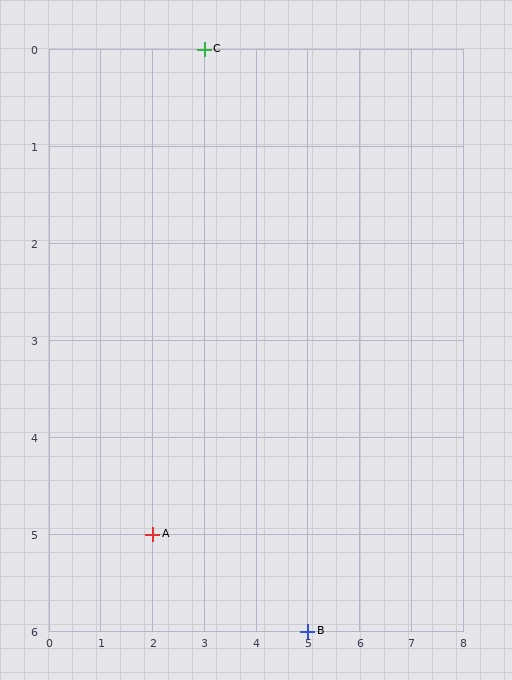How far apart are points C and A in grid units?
Points C and A are 1 column and 5 rows apart (about 5.1 grid units diagonally).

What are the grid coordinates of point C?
Point C is at grid coordinates (3, 0).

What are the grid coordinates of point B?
Point B is at grid coordinates (5, 6).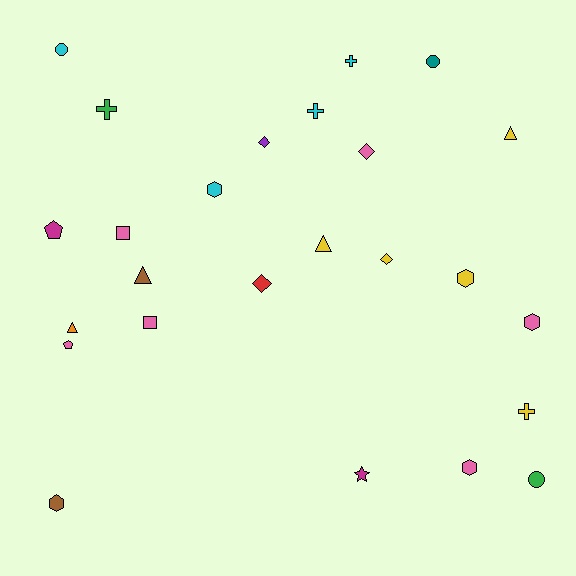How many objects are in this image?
There are 25 objects.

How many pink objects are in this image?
There are 6 pink objects.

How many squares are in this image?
There are 2 squares.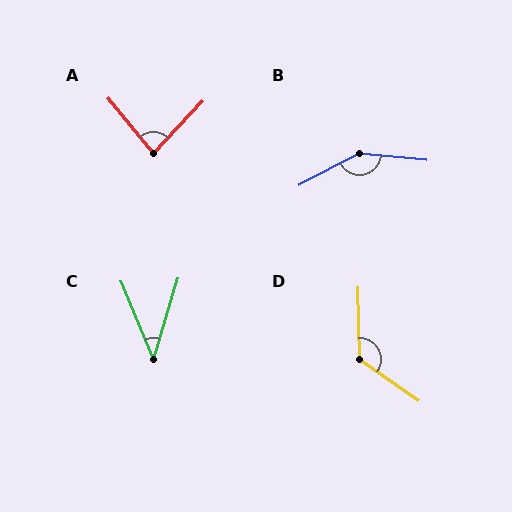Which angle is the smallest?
C, at approximately 39 degrees.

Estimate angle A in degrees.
Approximately 83 degrees.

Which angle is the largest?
B, at approximately 147 degrees.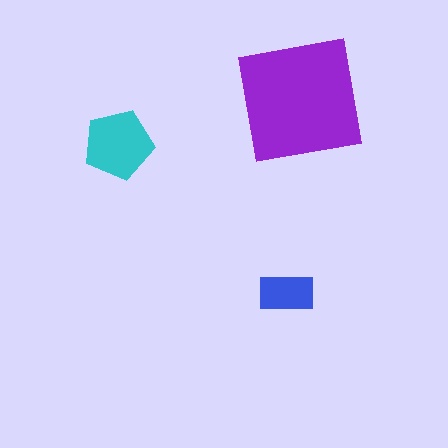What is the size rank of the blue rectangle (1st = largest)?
3rd.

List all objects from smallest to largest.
The blue rectangle, the cyan pentagon, the purple square.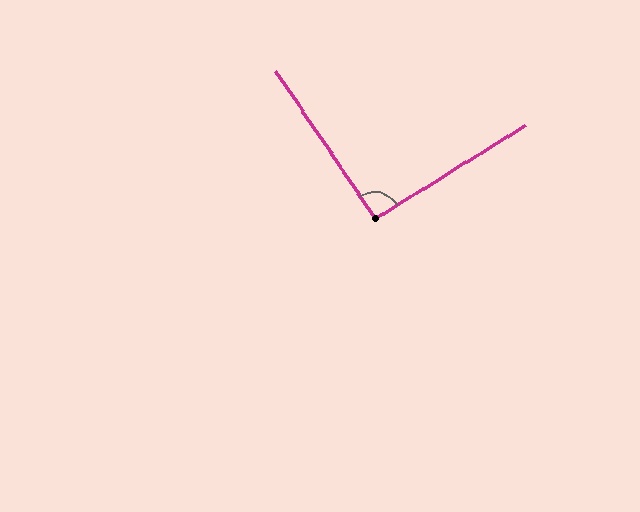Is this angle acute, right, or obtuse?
It is approximately a right angle.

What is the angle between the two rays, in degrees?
Approximately 92 degrees.